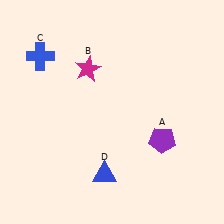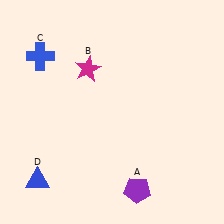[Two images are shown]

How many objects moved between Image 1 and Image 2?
2 objects moved between the two images.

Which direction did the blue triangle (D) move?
The blue triangle (D) moved left.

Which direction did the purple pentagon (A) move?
The purple pentagon (A) moved down.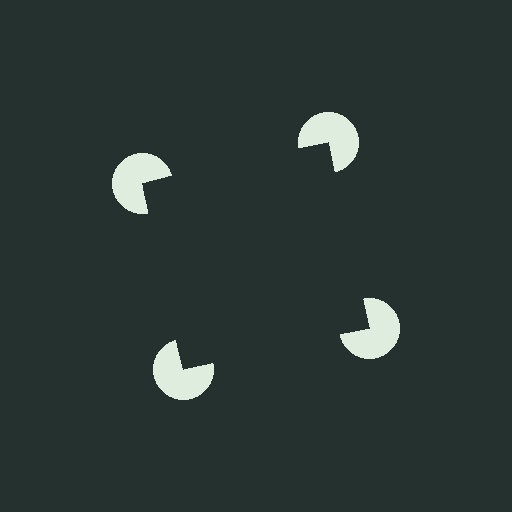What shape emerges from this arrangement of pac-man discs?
An illusory square — its edges are inferred from the aligned wedge cuts in the pac-man discs, not physically drawn.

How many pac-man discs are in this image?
There are 4 — one at each vertex of the illusory square.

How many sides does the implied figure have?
4 sides.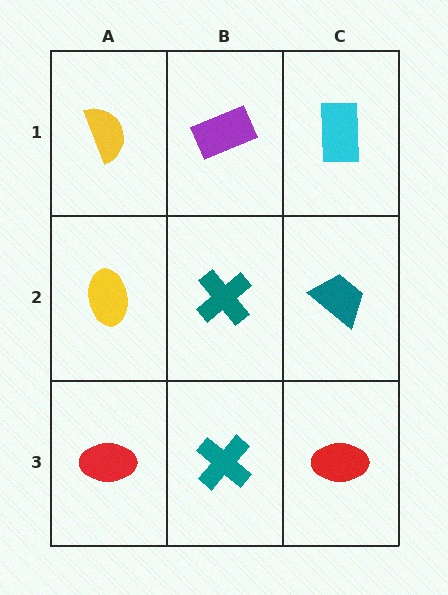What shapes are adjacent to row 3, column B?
A teal cross (row 2, column B), a red ellipse (row 3, column A), a red ellipse (row 3, column C).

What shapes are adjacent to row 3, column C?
A teal trapezoid (row 2, column C), a teal cross (row 3, column B).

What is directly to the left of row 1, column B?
A yellow semicircle.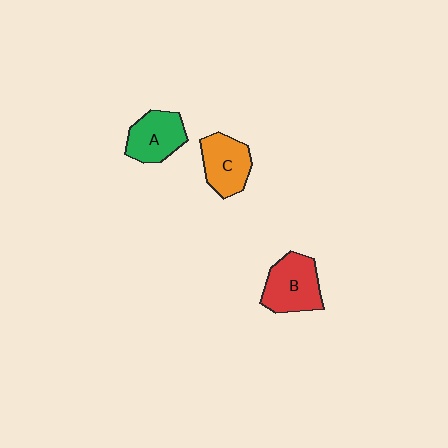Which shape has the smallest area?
Shape A (green).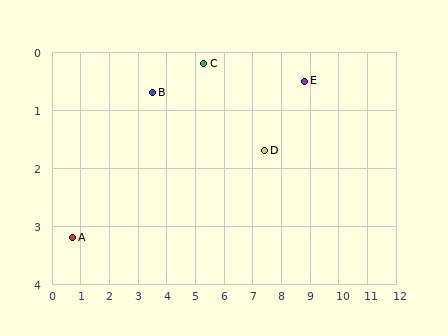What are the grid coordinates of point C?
Point C is at approximately (5.3, 0.2).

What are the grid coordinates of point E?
Point E is at approximately (8.8, 0.5).